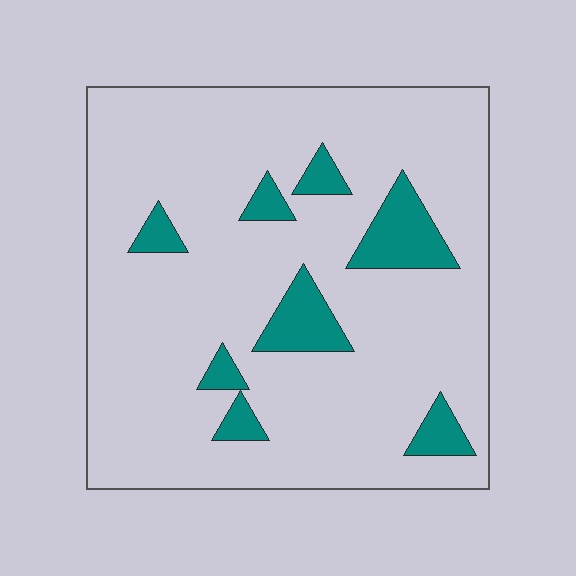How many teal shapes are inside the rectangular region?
8.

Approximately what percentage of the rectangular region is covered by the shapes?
Approximately 15%.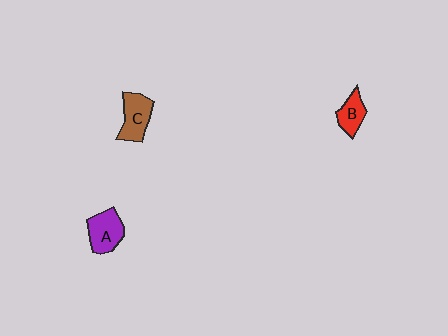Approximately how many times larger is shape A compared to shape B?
Approximately 1.4 times.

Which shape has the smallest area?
Shape B (red).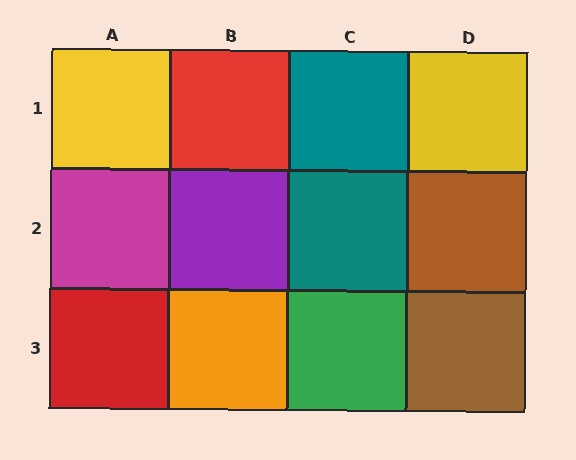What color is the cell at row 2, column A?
Magenta.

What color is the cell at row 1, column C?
Teal.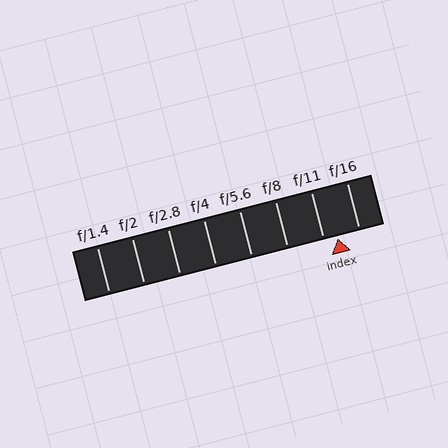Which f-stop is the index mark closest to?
The index mark is closest to f/11.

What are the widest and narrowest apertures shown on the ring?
The widest aperture shown is f/1.4 and the narrowest is f/16.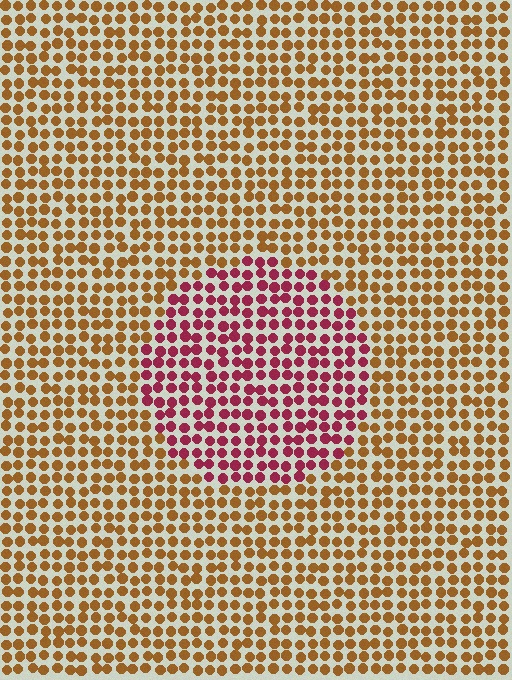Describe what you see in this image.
The image is filled with small brown elements in a uniform arrangement. A circle-shaped region is visible where the elements are tinted to a slightly different hue, forming a subtle color boundary.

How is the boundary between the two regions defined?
The boundary is defined purely by a slight shift in hue (about 51 degrees). Spacing, size, and orientation are identical on both sides.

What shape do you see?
I see a circle.